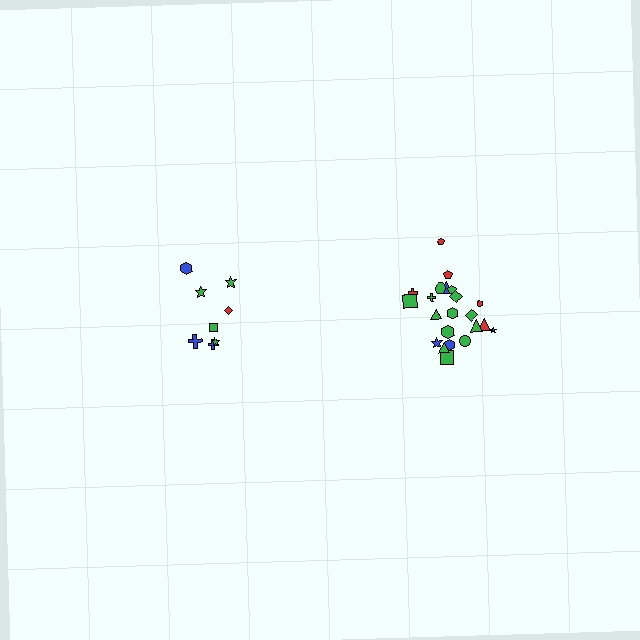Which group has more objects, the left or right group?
The right group.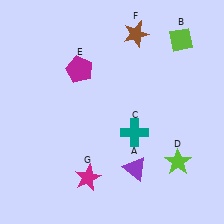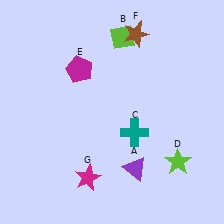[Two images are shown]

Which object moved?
The lime diamond (B) moved left.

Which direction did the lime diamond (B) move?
The lime diamond (B) moved left.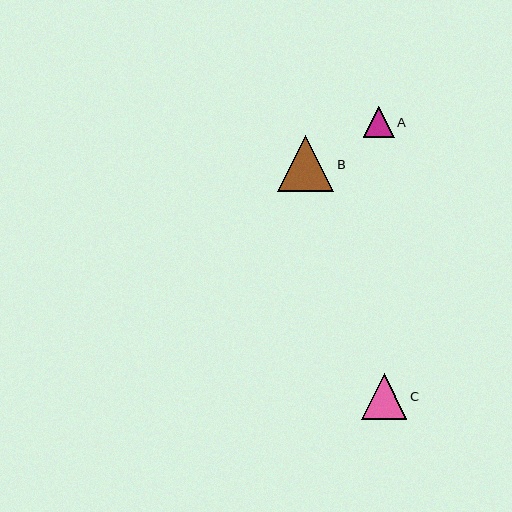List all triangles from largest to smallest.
From largest to smallest: B, C, A.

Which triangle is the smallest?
Triangle A is the smallest with a size of approximately 31 pixels.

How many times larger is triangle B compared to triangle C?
Triangle B is approximately 1.2 times the size of triangle C.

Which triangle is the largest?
Triangle B is the largest with a size of approximately 57 pixels.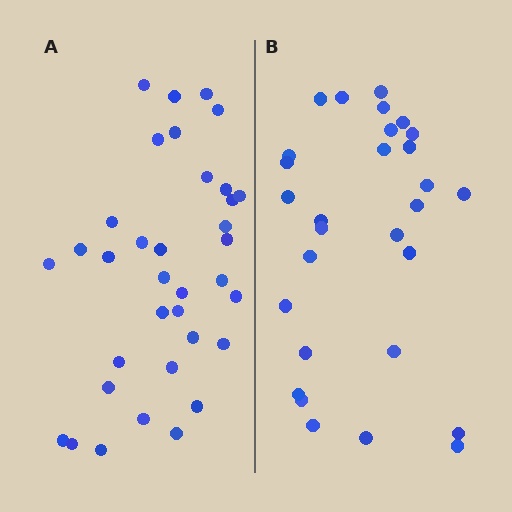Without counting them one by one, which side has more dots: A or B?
Region A (the left region) has more dots.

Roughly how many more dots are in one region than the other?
Region A has about 6 more dots than region B.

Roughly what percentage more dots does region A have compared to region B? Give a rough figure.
About 20% more.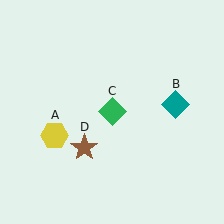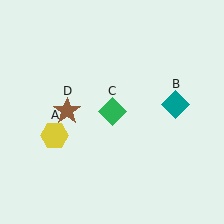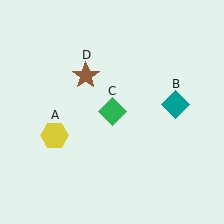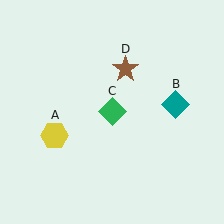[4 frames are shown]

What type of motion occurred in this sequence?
The brown star (object D) rotated clockwise around the center of the scene.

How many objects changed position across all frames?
1 object changed position: brown star (object D).